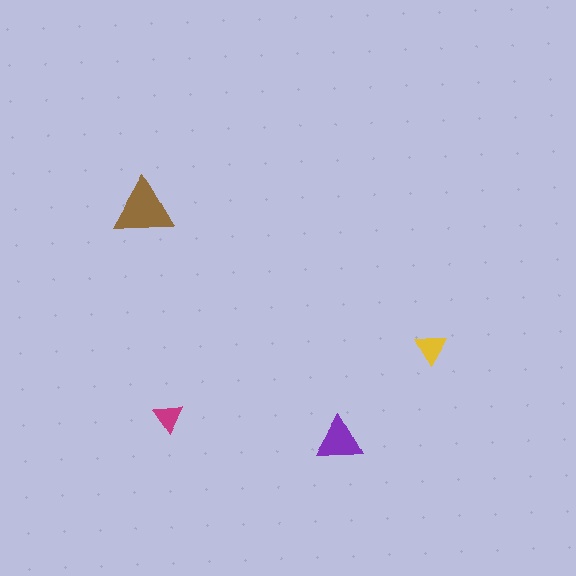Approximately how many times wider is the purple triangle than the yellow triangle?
About 1.5 times wider.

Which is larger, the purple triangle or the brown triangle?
The brown one.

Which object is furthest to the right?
The yellow triangle is rightmost.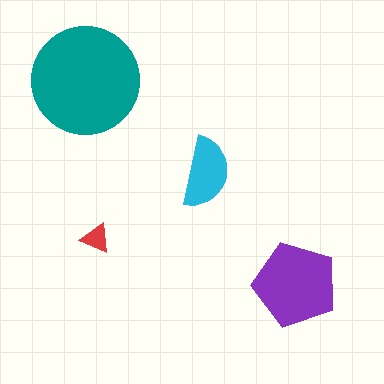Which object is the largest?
The teal circle.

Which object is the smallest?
The red triangle.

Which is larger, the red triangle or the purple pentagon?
The purple pentagon.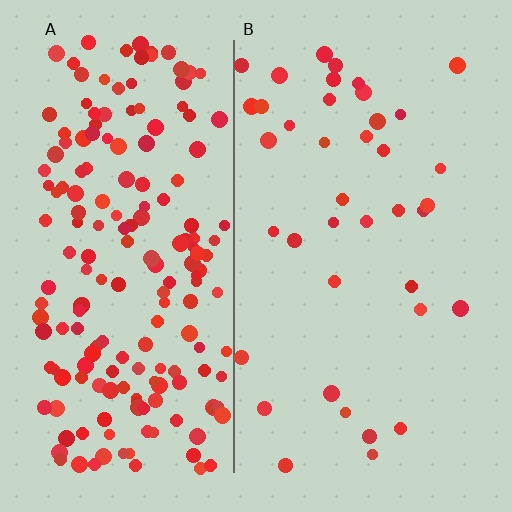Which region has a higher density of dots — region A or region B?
A (the left).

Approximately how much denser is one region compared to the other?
Approximately 4.8× — region A over region B.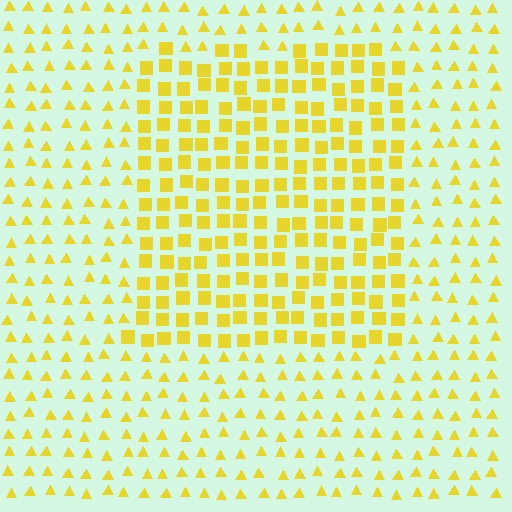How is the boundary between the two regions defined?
The boundary is defined by a change in element shape: squares inside vs. triangles outside. All elements share the same color and spacing.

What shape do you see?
I see a rectangle.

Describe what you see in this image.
The image is filled with small yellow elements arranged in a uniform grid. A rectangle-shaped region contains squares, while the surrounding area contains triangles. The boundary is defined purely by the change in element shape.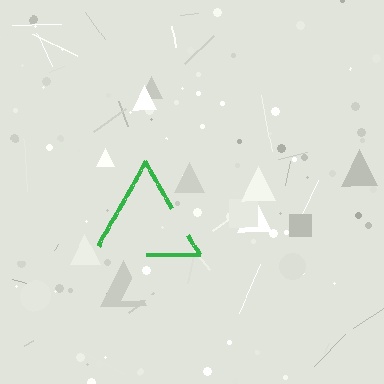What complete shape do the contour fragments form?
The contour fragments form a triangle.